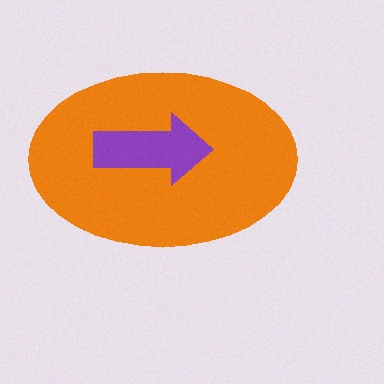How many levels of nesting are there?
2.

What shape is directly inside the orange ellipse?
The purple arrow.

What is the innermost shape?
The purple arrow.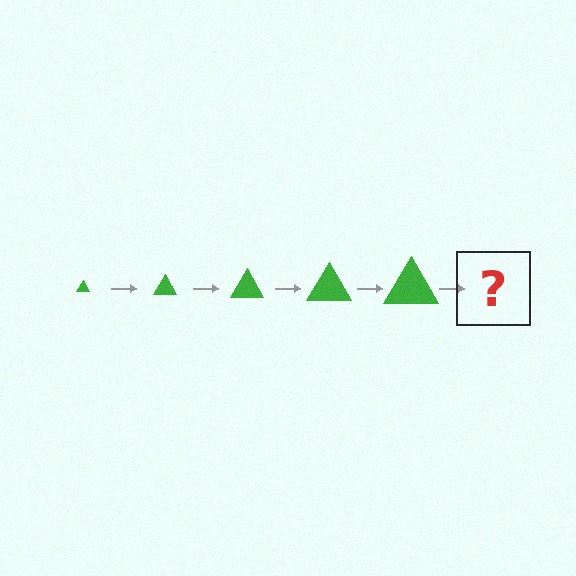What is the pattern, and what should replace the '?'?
The pattern is that the triangle gets progressively larger each step. The '?' should be a green triangle, larger than the previous one.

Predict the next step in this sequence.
The next step is a green triangle, larger than the previous one.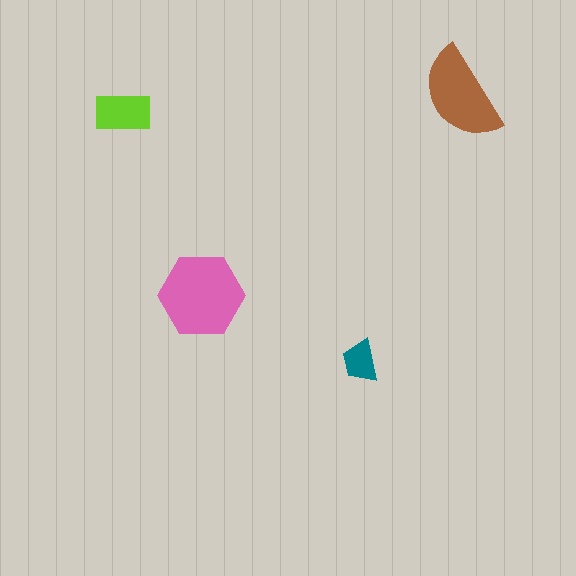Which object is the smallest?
The teal trapezoid.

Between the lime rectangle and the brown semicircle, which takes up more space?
The brown semicircle.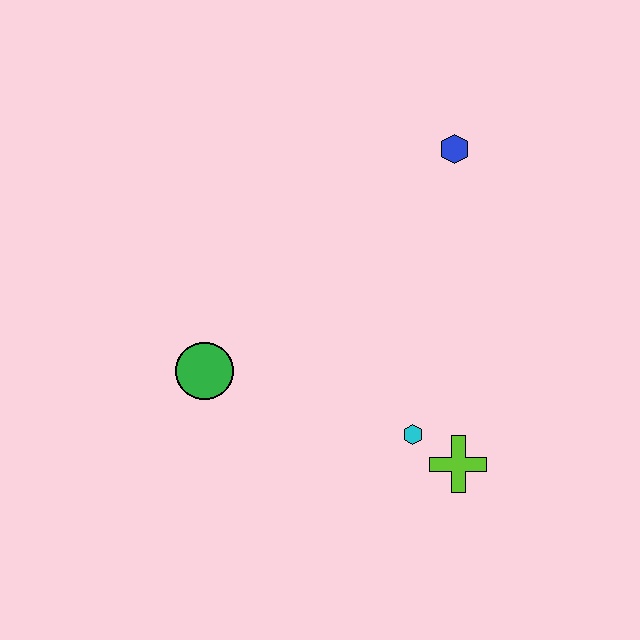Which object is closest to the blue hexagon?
The cyan hexagon is closest to the blue hexagon.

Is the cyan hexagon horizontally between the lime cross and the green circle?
Yes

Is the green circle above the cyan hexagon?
Yes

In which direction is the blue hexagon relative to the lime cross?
The blue hexagon is above the lime cross.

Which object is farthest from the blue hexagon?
The green circle is farthest from the blue hexagon.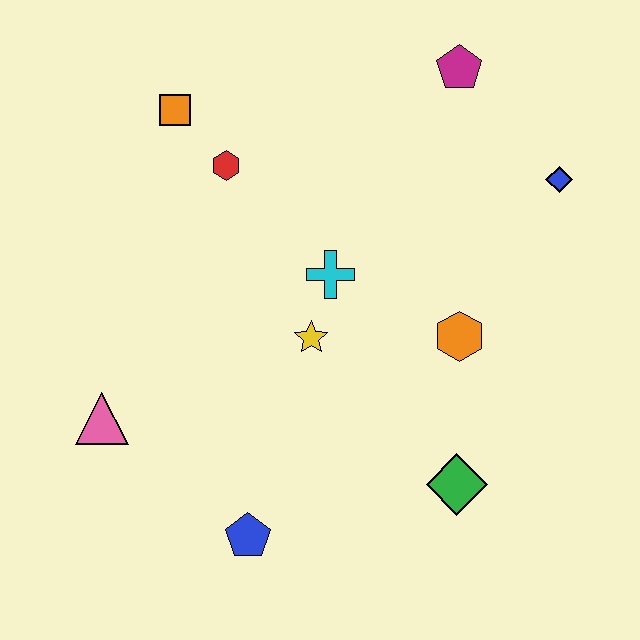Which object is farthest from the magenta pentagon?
The blue pentagon is farthest from the magenta pentagon.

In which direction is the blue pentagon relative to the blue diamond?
The blue pentagon is below the blue diamond.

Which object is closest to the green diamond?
The orange hexagon is closest to the green diamond.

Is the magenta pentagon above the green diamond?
Yes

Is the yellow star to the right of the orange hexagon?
No